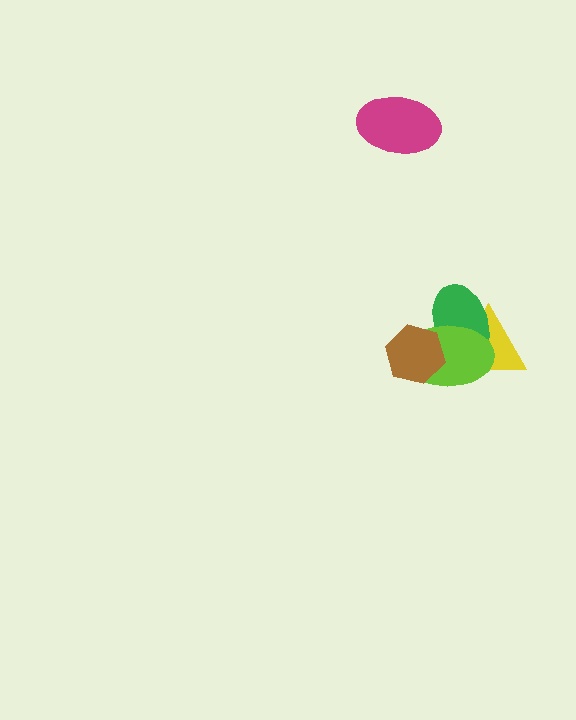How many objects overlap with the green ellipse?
3 objects overlap with the green ellipse.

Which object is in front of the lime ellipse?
The brown hexagon is in front of the lime ellipse.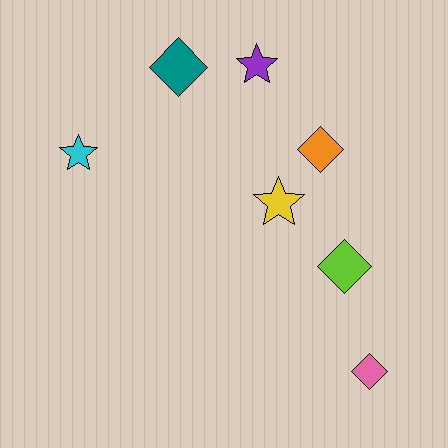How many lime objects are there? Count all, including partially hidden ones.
There is 1 lime object.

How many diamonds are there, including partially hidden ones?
There are 4 diamonds.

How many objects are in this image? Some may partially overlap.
There are 7 objects.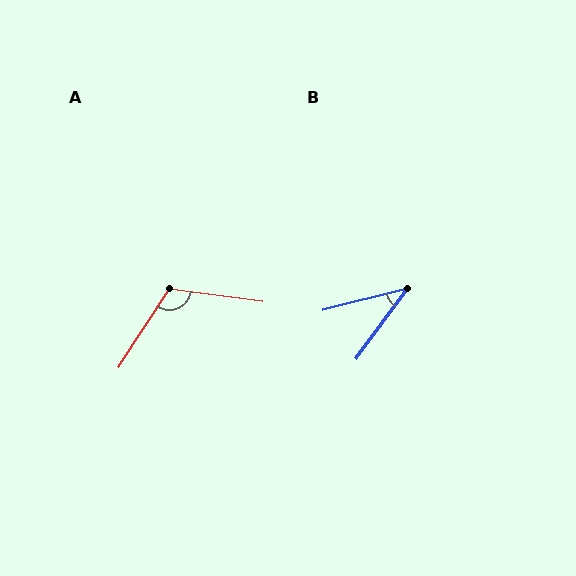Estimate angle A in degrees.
Approximately 116 degrees.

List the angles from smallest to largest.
B (40°), A (116°).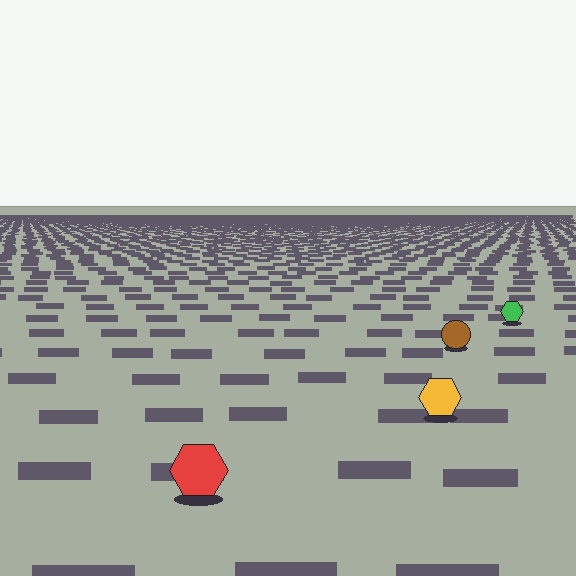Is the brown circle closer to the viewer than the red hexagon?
No. The red hexagon is closer — you can tell from the texture gradient: the ground texture is coarser near it.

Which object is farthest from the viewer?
The green hexagon is farthest from the viewer. It appears smaller and the ground texture around it is denser.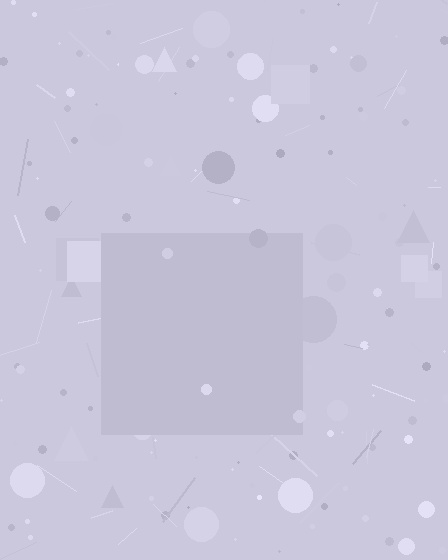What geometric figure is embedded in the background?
A square is embedded in the background.